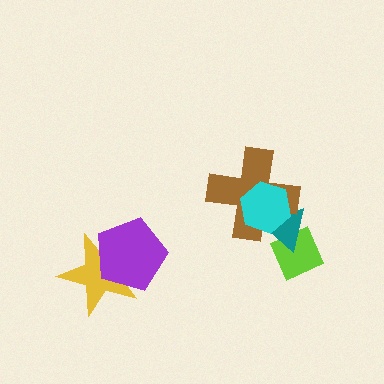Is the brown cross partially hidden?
Yes, it is partially covered by another shape.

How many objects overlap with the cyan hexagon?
2 objects overlap with the cyan hexagon.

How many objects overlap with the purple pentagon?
1 object overlaps with the purple pentagon.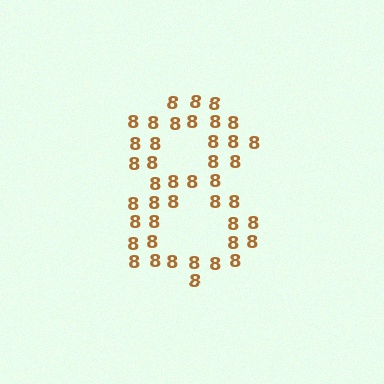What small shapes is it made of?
It is made of small digit 8's.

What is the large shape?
The large shape is the digit 8.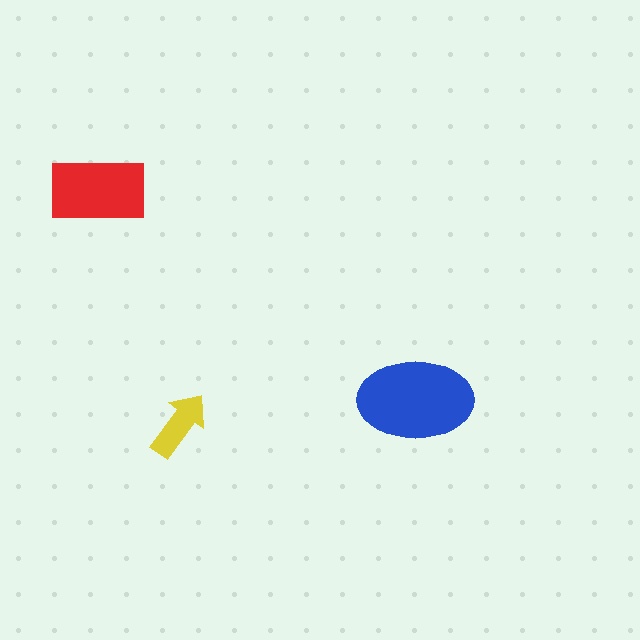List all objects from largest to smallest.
The blue ellipse, the red rectangle, the yellow arrow.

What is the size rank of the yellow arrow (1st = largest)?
3rd.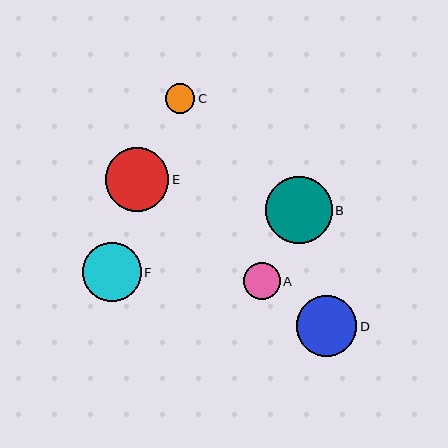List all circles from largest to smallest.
From largest to smallest: B, E, D, F, A, C.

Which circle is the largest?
Circle B is the largest with a size of approximately 67 pixels.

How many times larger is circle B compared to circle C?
Circle B is approximately 2.2 times the size of circle C.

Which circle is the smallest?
Circle C is the smallest with a size of approximately 30 pixels.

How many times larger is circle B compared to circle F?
Circle B is approximately 1.1 times the size of circle F.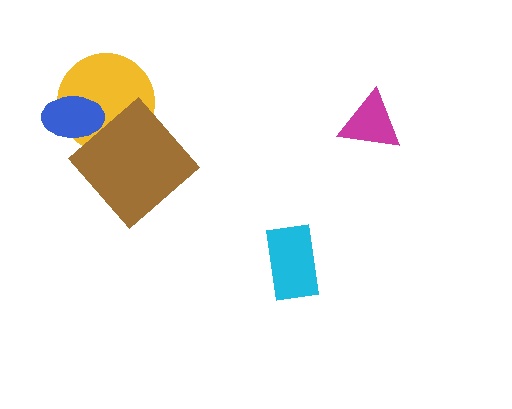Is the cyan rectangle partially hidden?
No, no other shape covers it.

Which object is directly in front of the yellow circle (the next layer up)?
The blue ellipse is directly in front of the yellow circle.